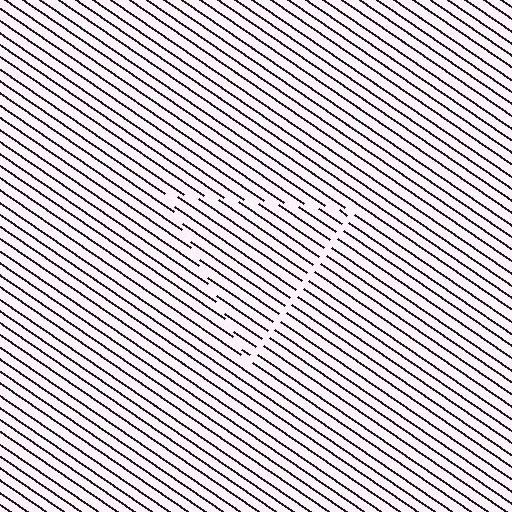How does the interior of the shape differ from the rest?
The interior of the shape contains the same grating, shifted by half a period — the contour is defined by the phase discontinuity where line-ends from the inner and outer gratings abut.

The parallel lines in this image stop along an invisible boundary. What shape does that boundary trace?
An illusory triangle. The interior of the shape contains the same grating, shifted by half a period — the contour is defined by the phase discontinuity where line-ends from the inner and outer gratings abut.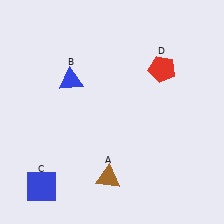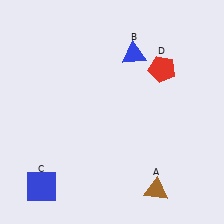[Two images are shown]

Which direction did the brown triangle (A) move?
The brown triangle (A) moved right.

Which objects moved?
The objects that moved are: the brown triangle (A), the blue triangle (B).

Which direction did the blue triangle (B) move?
The blue triangle (B) moved right.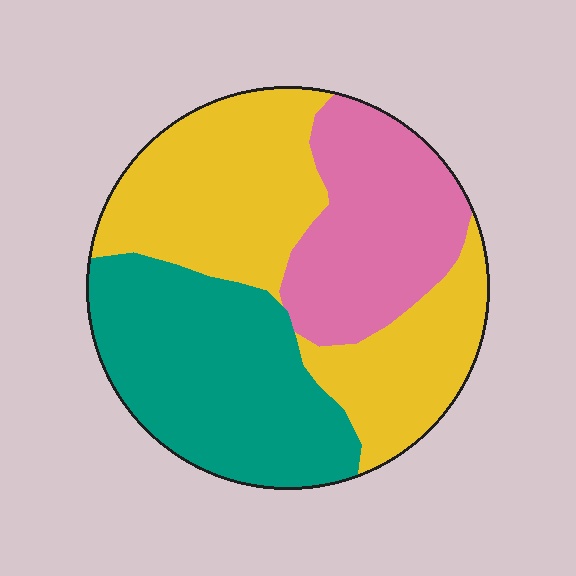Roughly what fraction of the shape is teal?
Teal takes up about one third (1/3) of the shape.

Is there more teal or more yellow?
Yellow.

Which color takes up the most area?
Yellow, at roughly 40%.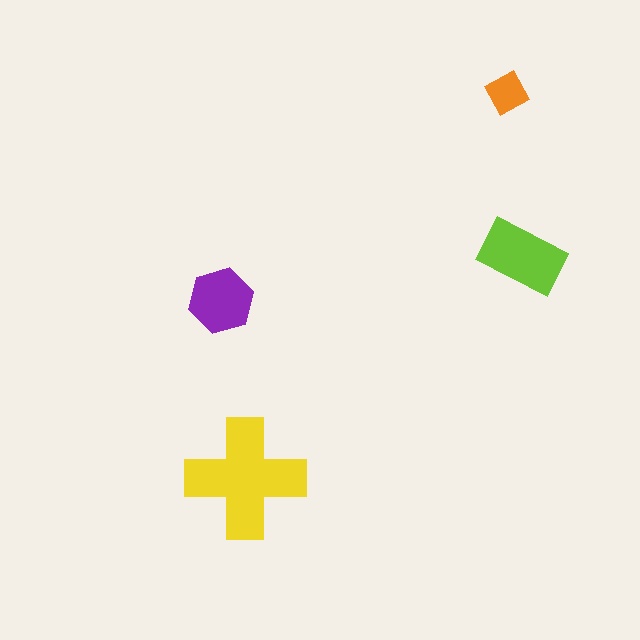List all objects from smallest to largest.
The orange diamond, the purple hexagon, the lime rectangle, the yellow cross.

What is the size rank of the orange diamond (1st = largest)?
4th.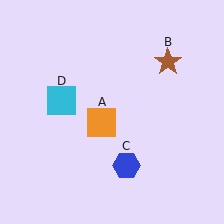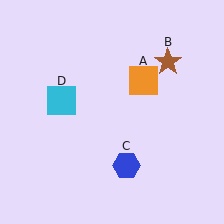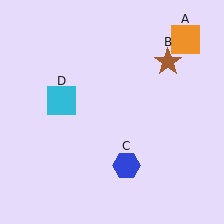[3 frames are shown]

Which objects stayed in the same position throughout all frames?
Brown star (object B) and blue hexagon (object C) and cyan square (object D) remained stationary.